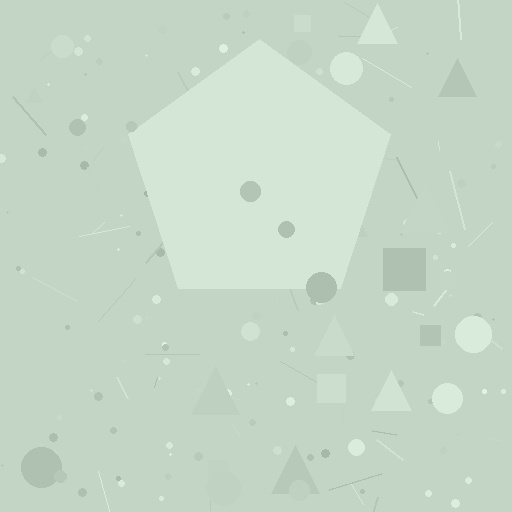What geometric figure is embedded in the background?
A pentagon is embedded in the background.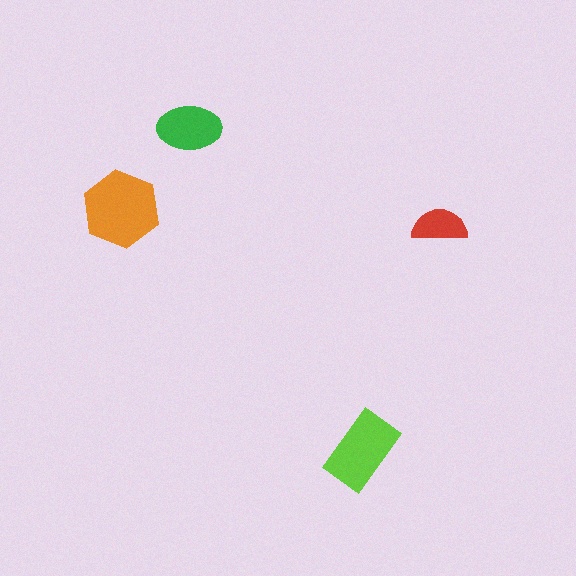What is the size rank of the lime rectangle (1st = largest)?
2nd.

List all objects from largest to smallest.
The orange hexagon, the lime rectangle, the green ellipse, the red semicircle.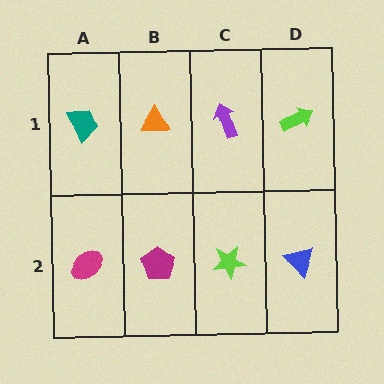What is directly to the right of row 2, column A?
A magenta pentagon.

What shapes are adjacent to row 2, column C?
A purple arrow (row 1, column C), a magenta pentagon (row 2, column B), a blue triangle (row 2, column D).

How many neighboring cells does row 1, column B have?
3.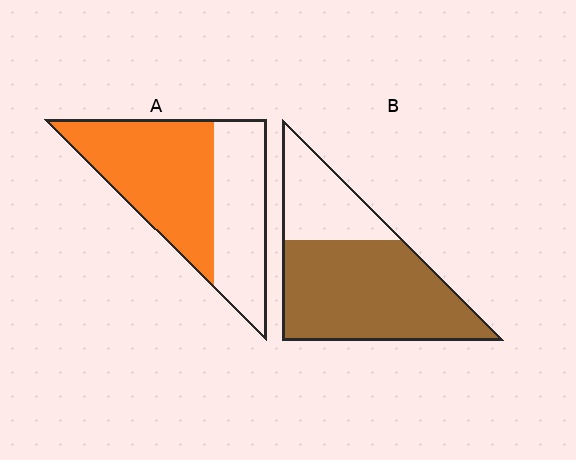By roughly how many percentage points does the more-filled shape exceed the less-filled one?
By roughly 10 percentage points (B over A).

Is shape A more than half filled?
Yes.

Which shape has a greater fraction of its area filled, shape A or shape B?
Shape B.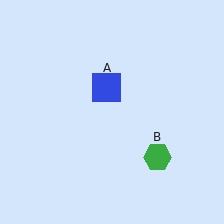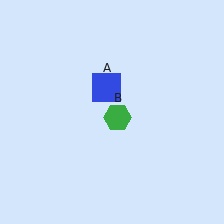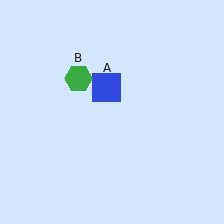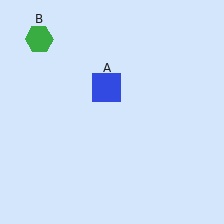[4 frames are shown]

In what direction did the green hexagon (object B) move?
The green hexagon (object B) moved up and to the left.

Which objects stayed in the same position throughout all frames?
Blue square (object A) remained stationary.